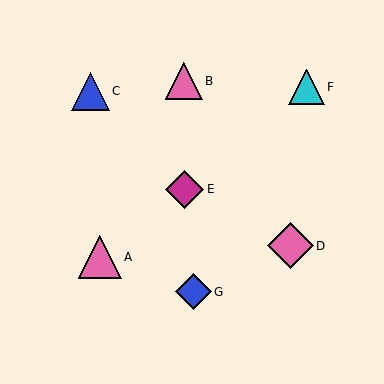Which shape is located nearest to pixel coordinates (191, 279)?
The blue diamond (labeled G) at (193, 292) is nearest to that location.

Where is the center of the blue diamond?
The center of the blue diamond is at (193, 292).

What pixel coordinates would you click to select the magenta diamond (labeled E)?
Click at (185, 189) to select the magenta diamond E.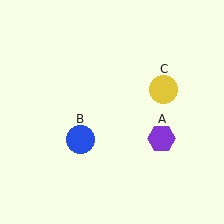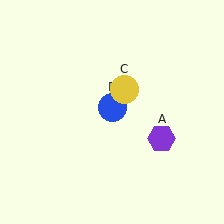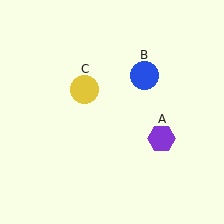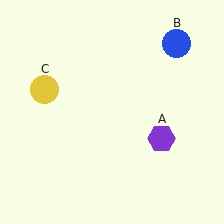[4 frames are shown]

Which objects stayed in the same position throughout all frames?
Purple hexagon (object A) remained stationary.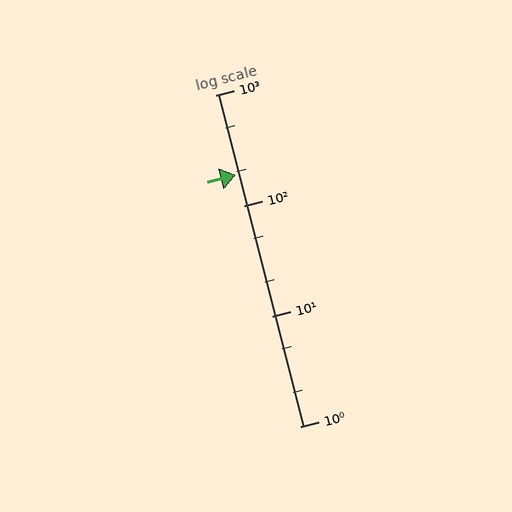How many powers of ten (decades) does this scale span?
The scale spans 3 decades, from 1 to 1000.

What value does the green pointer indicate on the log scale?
The pointer indicates approximately 190.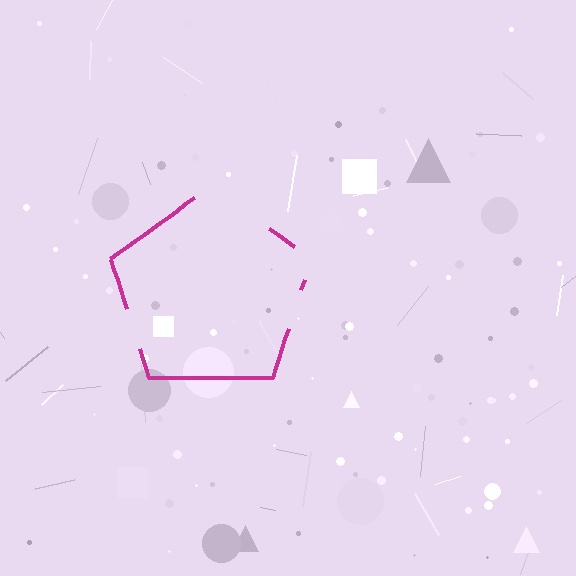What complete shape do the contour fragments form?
The contour fragments form a pentagon.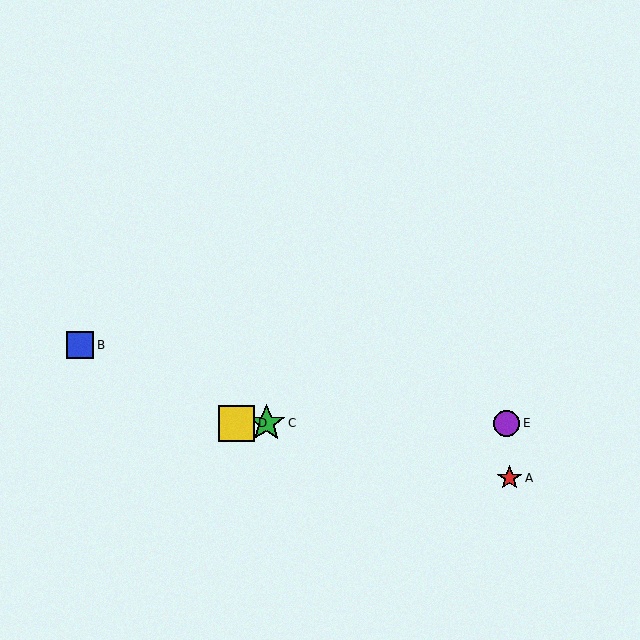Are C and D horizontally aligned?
Yes, both are at y≈423.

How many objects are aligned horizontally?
3 objects (C, D, E) are aligned horizontally.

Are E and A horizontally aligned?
No, E is at y≈423 and A is at y≈478.